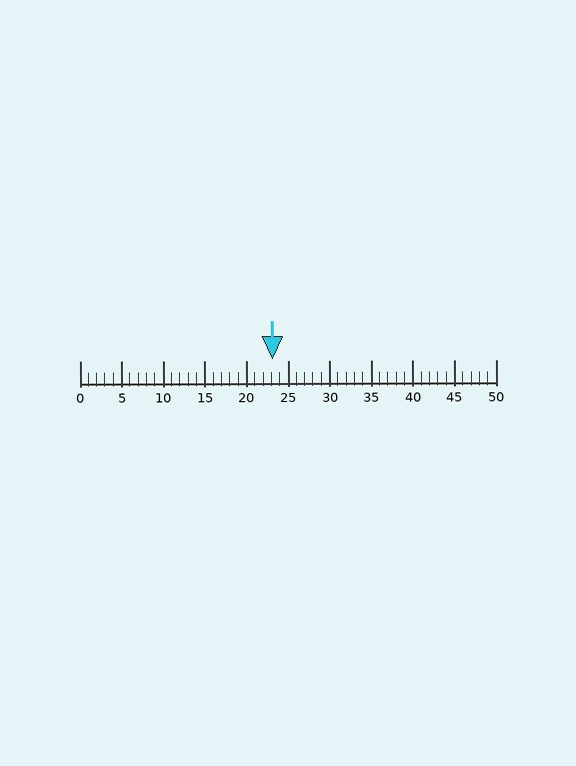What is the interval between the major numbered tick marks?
The major tick marks are spaced 5 units apart.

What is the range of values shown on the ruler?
The ruler shows values from 0 to 50.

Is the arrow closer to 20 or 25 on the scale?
The arrow is closer to 25.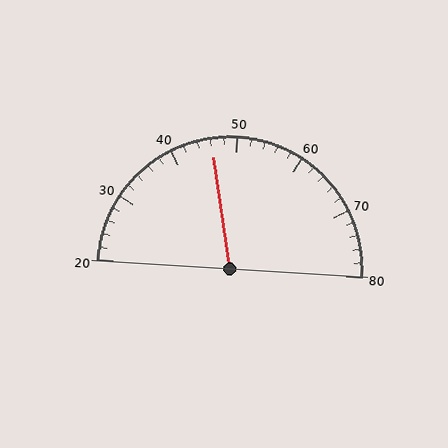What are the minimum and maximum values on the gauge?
The gauge ranges from 20 to 80.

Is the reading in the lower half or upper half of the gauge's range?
The reading is in the lower half of the range (20 to 80).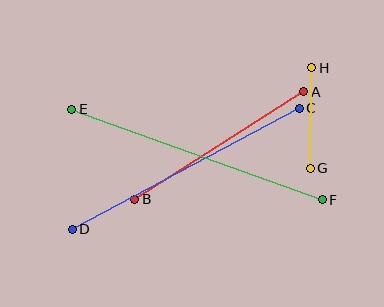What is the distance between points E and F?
The distance is approximately 266 pixels.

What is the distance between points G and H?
The distance is approximately 101 pixels.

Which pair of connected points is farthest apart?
Points E and F are farthest apart.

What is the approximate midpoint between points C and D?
The midpoint is at approximately (186, 169) pixels.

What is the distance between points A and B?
The distance is approximately 200 pixels.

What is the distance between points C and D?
The distance is approximately 257 pixels.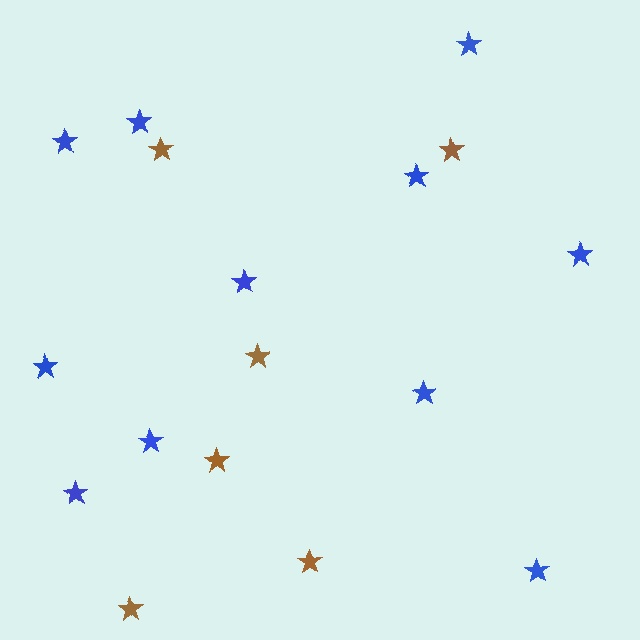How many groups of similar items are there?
There are 2 groups: one group of brown stars (6) and one group of blue stars (11).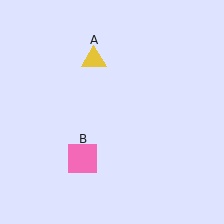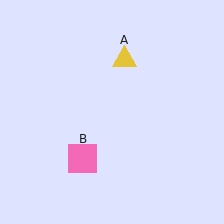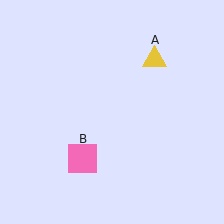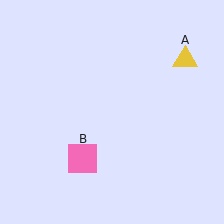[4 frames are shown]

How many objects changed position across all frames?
1 object changed position: yellow triangle (object A).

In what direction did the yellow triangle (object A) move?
The yellow triangle (object A) moved right.